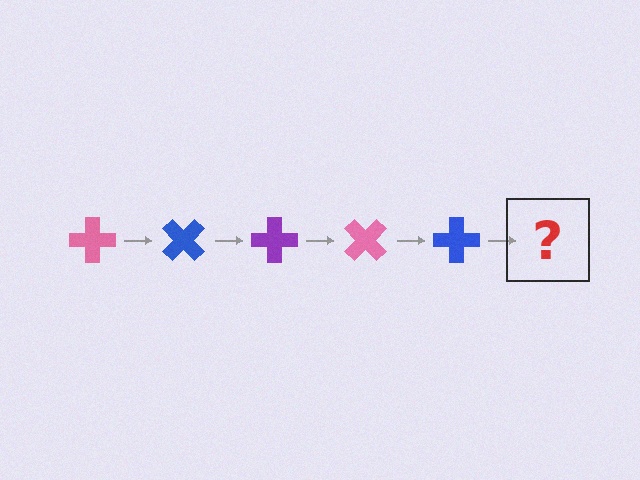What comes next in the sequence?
The next element should be a purple cross, rotated 225 degrees from the start.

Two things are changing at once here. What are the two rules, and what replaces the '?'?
The two rules are that it rotates 45 degrees each step and the color cycles through pink, blue, and purple. The '?' should be a purple cross, rotated 225 degrees from the start.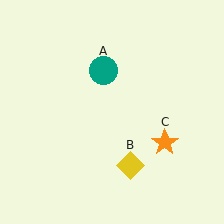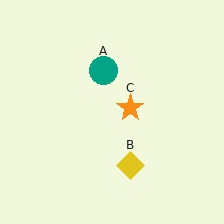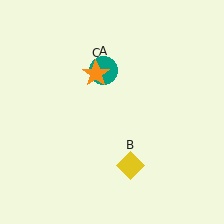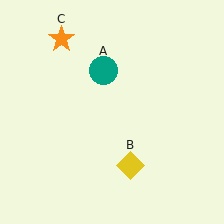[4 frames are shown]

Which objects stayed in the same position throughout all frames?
Teal circle (object A) and yellow diamond (object B) remained stationary.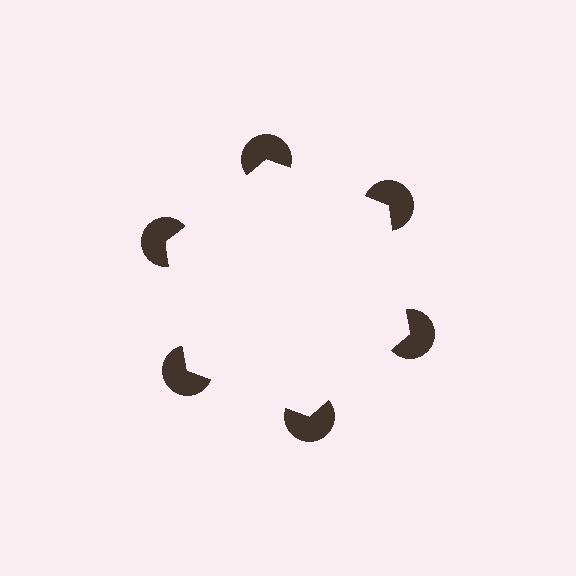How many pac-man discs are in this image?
There are 6 — one at each vertex of the illusory hexagon.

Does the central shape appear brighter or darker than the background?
It typically appears slightly brighter than the background, even though no actual brightness change is drawn.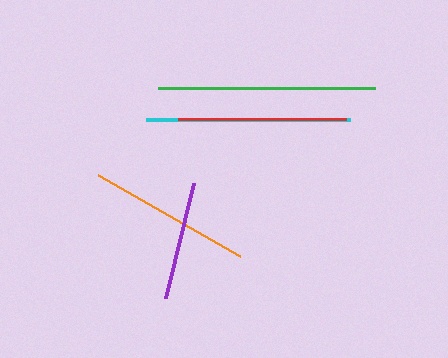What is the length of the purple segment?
The purple segment is approximately 118 pixels long.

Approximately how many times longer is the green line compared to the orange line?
The green line is approximately 1.3 times the length of the orange line.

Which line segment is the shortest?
The purple line is the shortest at approximately 118 pixels.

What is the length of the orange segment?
The orange segment is approximately 163 pixels long.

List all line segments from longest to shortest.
From longest to shortest: green, cyan, red, orange, purple.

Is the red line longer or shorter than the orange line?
The red line is longer than the orange line.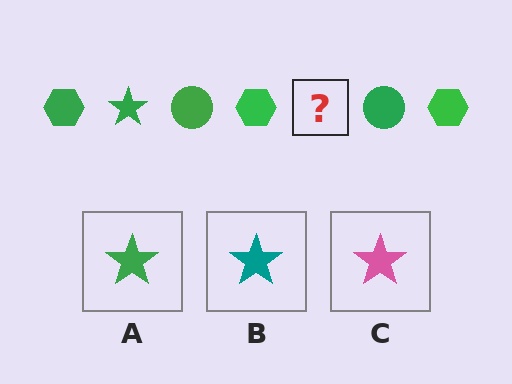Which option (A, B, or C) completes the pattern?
A.